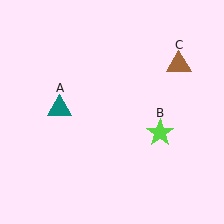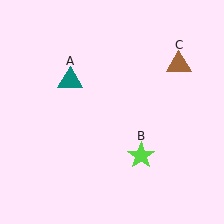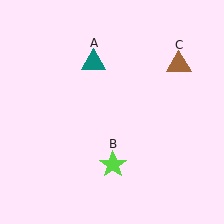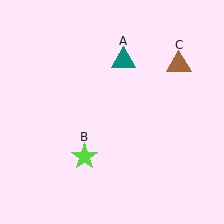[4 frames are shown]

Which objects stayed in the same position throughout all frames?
Brown triangle (object C) remained stationary.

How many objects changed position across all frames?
2 objects changed position: teal triangle (object A), lime star (object B).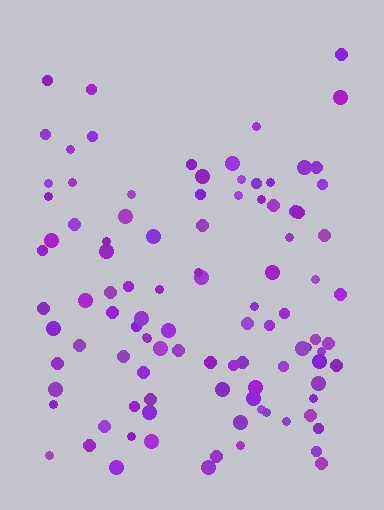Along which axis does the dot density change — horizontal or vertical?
Vertical.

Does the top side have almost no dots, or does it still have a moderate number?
Still a moderate number, just noticeably fewer than the bottom.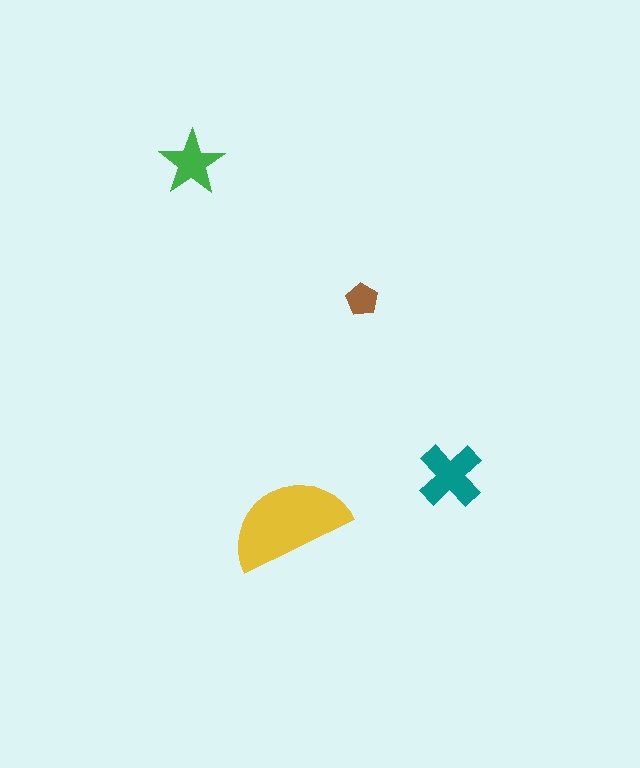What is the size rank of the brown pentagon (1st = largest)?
4th.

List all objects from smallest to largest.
The brown pentagon, the green star, the teal cross, the yellow semicircle.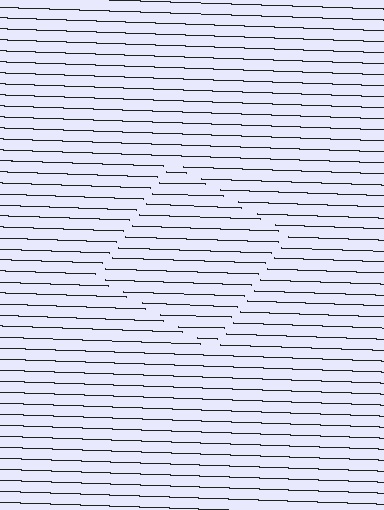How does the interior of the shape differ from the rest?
The interior of the shape contains the same grating, shifted by half a period — the contour is defined by the phase discontinuity where line-ends from the inner and outer gratings abut.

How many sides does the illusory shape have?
4 sides — the line-ends trace a square.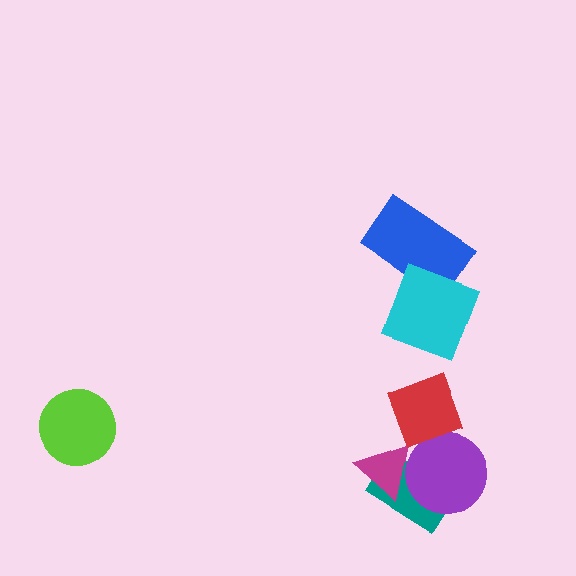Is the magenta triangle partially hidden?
Yes, it is partially covered by another shape.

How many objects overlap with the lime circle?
0 objects overlap with the lime circle.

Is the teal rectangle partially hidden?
Yes, it is partially covered by another shape.